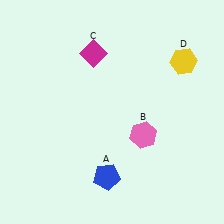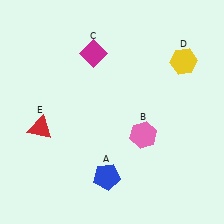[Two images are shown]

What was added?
A red triangle (E) was added in Image 2.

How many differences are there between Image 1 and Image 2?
There is 1 difference between the two images.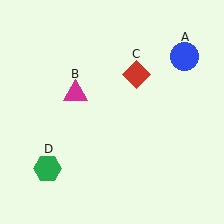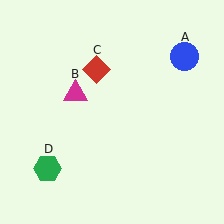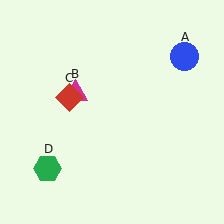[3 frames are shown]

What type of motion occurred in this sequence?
The red diamond (object C) rotated counterclockwise around the center of the scene.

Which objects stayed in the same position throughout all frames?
Blue circle (object A) and magenta triangle (object B) and green hexagon (object D) remained stationary.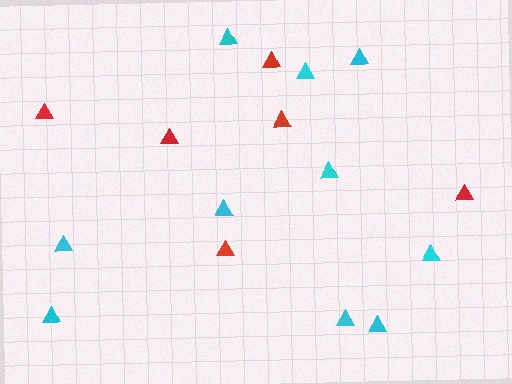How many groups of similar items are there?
There are 2 groups: one group of red triangles (6) and one group of cyan triangles (10).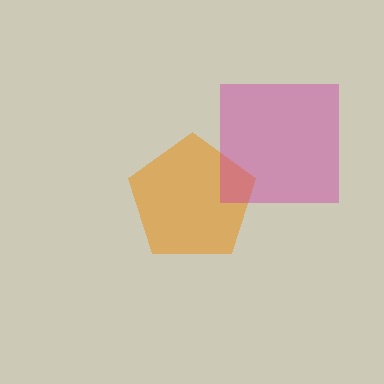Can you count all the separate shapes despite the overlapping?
Yes, there are 2 separate shapes.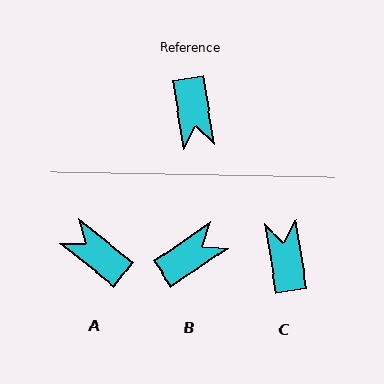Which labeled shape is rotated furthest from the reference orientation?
C, about 180 degrees away.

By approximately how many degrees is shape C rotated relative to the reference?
Approximately 180 degrees clockwise.